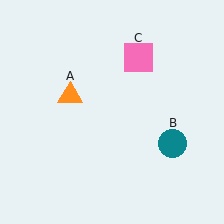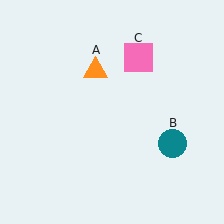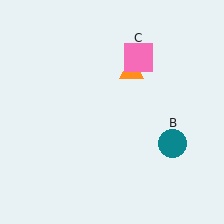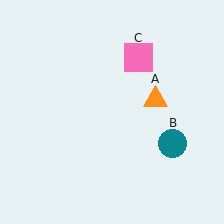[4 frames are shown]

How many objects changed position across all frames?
1 object changed position: orange triangle (object A).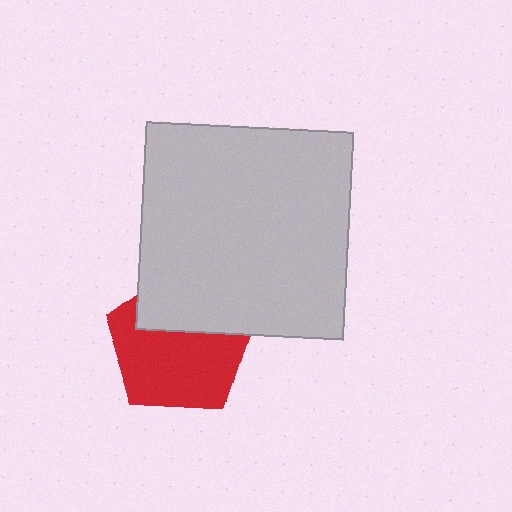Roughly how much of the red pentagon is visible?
About half of it is visible (roughly 64%).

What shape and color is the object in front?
The object in front is a light gray square.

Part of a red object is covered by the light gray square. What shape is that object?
It is a pentagon.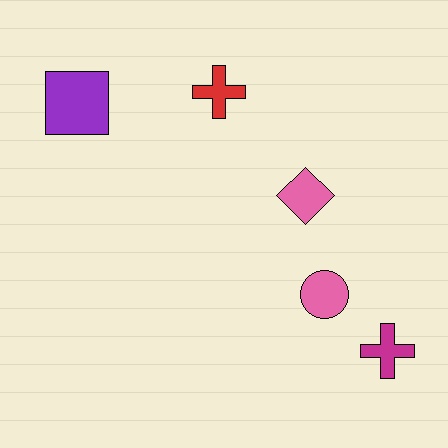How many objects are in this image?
There are 5 objects.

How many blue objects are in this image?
There are no blue objects.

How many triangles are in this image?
There are no triangles.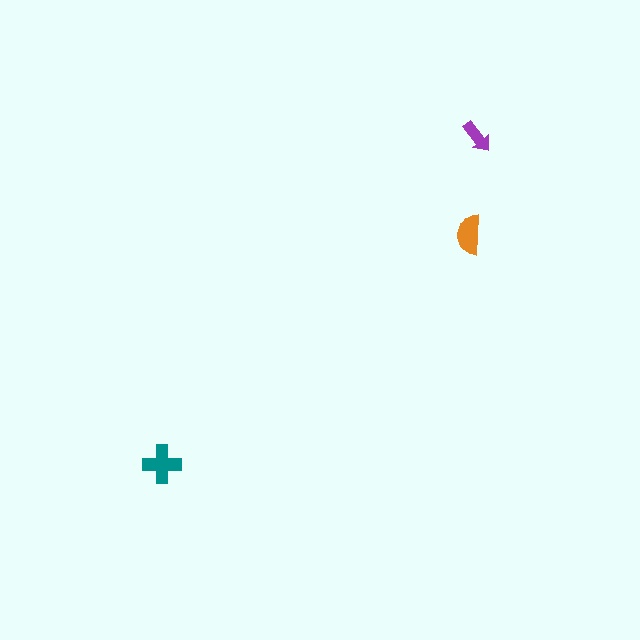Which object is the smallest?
The purple arrow.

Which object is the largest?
The teal cross.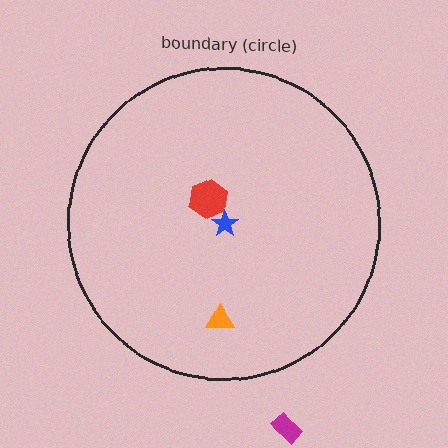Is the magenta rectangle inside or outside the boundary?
Outside.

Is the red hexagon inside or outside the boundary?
Inside.